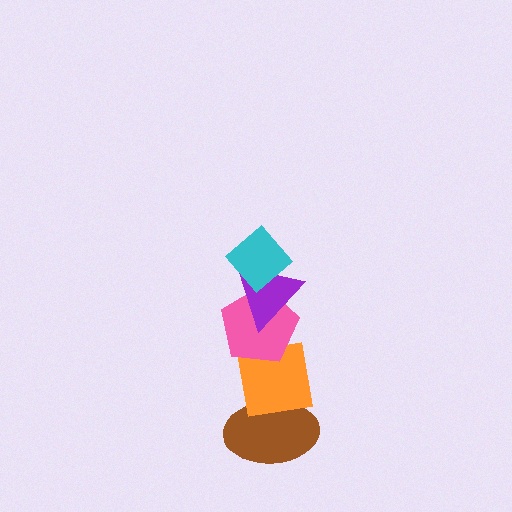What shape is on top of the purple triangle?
The cyan diamond is on top of the purple triangle.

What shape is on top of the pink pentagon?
The purple triangle is on top of the pink pentagon.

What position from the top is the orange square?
The orange square is 4th from the top.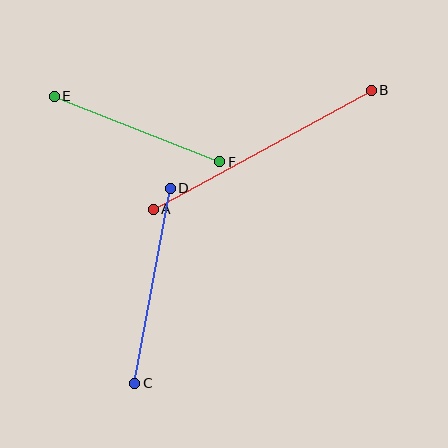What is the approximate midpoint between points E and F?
The midpoint is at approximately (137, 129) pixels.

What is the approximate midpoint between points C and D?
The midpoint is at approximately (153, 286) pixels.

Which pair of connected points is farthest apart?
Points A and B are farthest apart.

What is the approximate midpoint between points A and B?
The midpoint is at approximately (262, 150) pixels.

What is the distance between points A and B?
The distance is approximately 248 pixels.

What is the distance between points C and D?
The distance is approximately 198 pixels.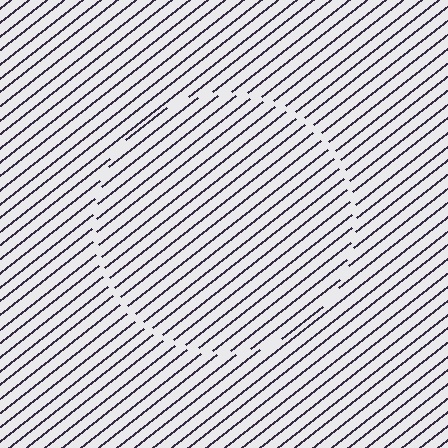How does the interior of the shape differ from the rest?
The interior of the shape contains the same grating, shifted by half a period — the contour is defined by the phase discontinuity where line-ends from the inner and outer gratings abut.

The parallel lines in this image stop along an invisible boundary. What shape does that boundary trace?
An illusory circle. The interior of the shape contains the same grating, shifted by half a period — the contour is defined by the phase discontinuity where line-ends from the inner and outer gratings abut.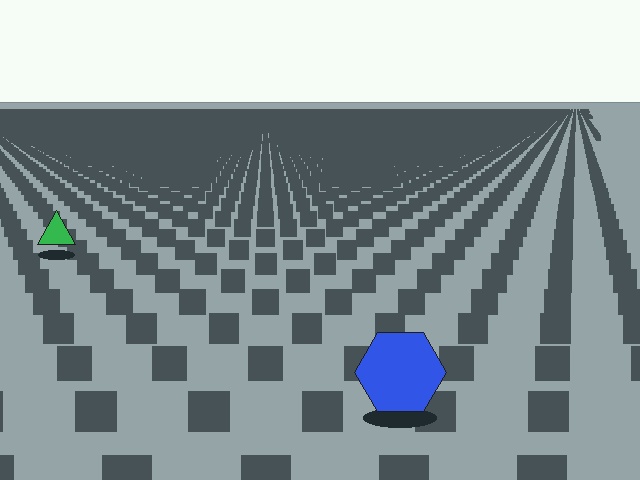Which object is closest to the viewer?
The blue hexagon is closest. The texture marks near it are larger and more spread out.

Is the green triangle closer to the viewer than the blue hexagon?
No. The blue hexagon is closer — you can tell from the texture gradient: the ground texture is coarser near it.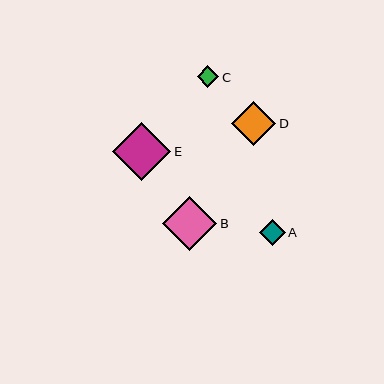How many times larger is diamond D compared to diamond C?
Diamond D is approximately 2.0 times the size of diamond C.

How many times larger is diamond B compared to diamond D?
Diamond B is approximately 1.2 times the size of diamond D.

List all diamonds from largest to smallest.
From largest to smallest: E, B, D, A, C.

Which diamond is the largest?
Diamond E is the largest with a size of approximately 58 pixels.